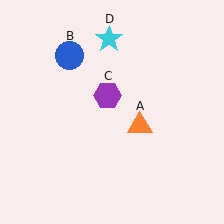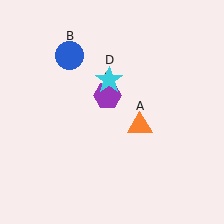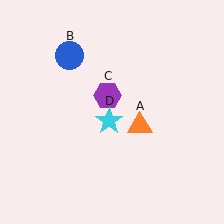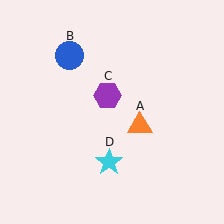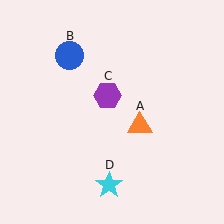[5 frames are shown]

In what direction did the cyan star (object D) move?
The cyan star (object D) moved down.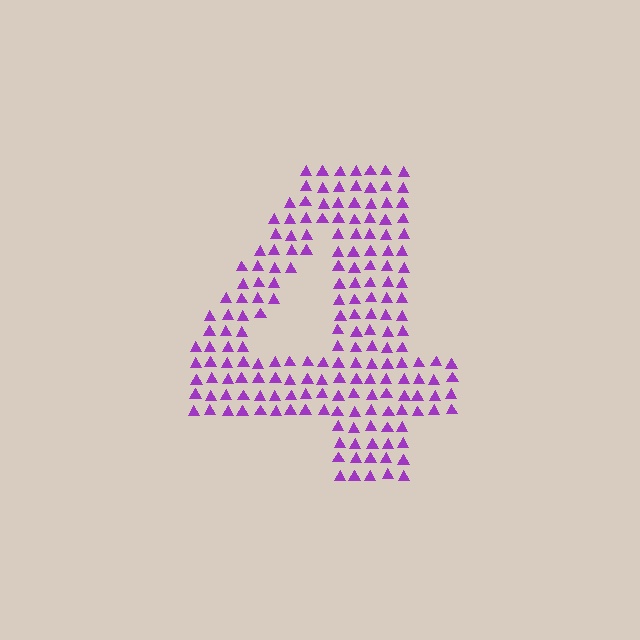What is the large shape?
The large shape is the digit 4.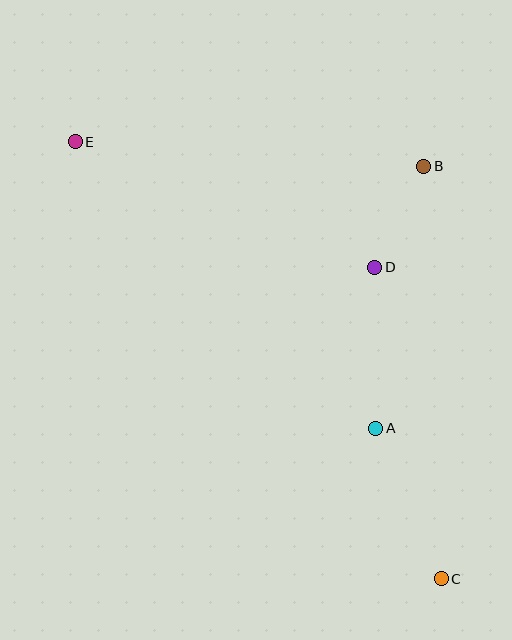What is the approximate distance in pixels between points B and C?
The distance between B and C is approximately 413 pixels.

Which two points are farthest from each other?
Points C and E are farthest from each other.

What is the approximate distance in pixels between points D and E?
The distance between D and E is approximately 325 pixels.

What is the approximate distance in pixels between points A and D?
The distance between A and D is approximately 161 pixels.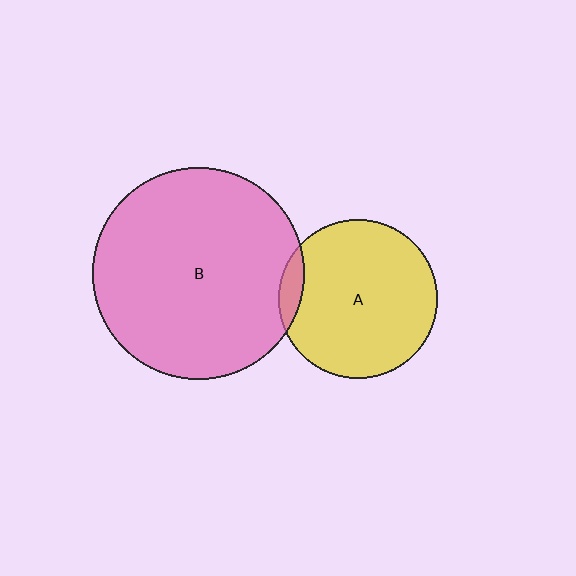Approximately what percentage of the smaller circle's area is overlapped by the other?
Approximately 5%.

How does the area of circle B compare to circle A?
Approximately 1.8 times.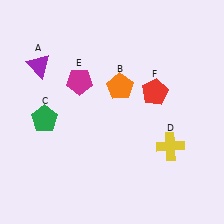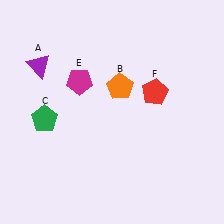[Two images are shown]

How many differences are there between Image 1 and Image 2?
There is 1 difference between the two images.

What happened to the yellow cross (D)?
The yellow cross (D) was removed in Image 2. It was in the bottom-right area of Image 1.